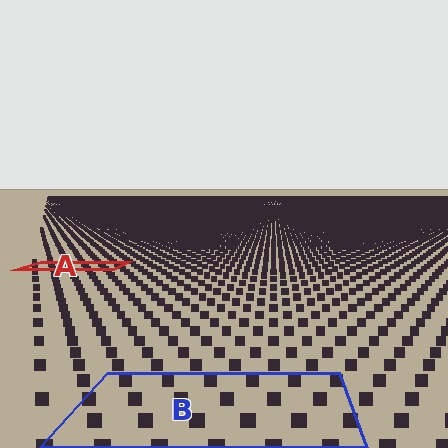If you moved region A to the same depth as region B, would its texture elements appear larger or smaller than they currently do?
They would appear larger. At a closer depth, the same texture elements are projected at a bigger on-screen size.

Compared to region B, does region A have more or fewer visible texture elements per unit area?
Region A has more texture elements per unit area — they are packed more densely because it is farther away.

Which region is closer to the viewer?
Region B is closer. The texture elements there are larger and more spread out.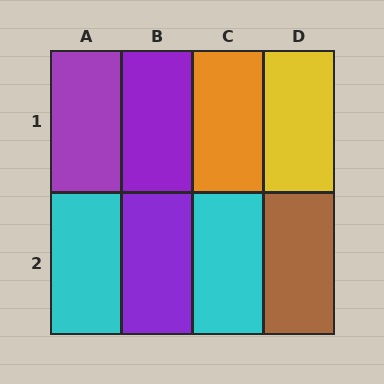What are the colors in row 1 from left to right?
Purple, purple, orange, yellow.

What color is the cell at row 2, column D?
Brown.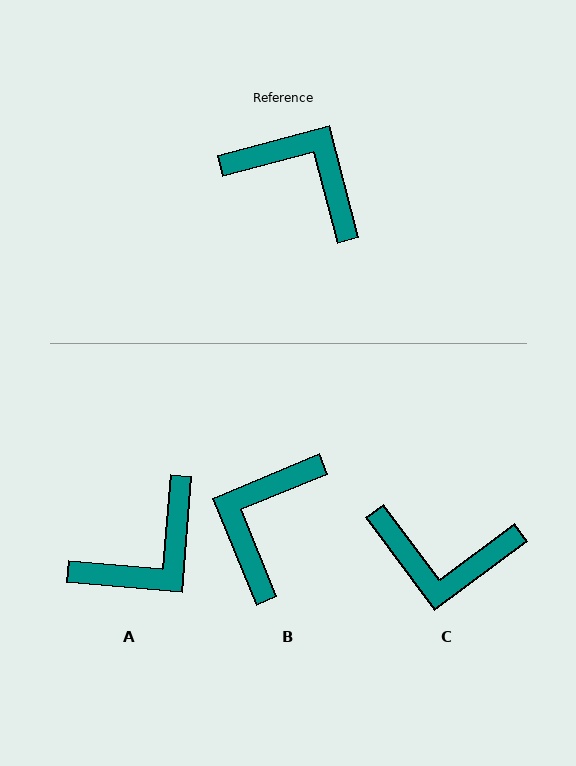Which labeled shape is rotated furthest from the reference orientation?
C, about 158 degrees away.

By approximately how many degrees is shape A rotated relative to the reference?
Approximately 109 degrees clockwise.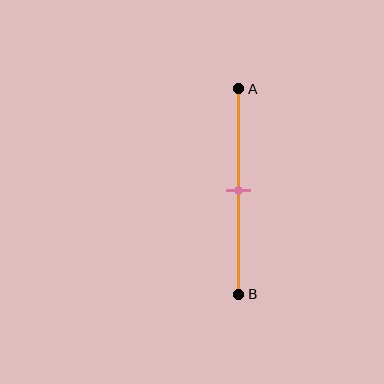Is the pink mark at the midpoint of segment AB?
Yes, the mark is approximately at the midpoint.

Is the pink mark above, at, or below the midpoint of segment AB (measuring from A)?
The pink mark is approximately at the midpoint of segment AB.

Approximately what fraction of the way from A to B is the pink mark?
The pink mark is approximately 50% of the way from A to B.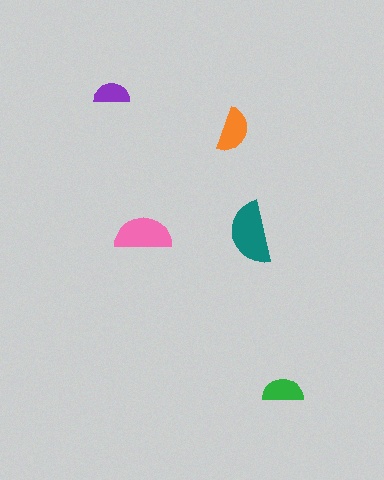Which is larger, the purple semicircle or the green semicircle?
The green one.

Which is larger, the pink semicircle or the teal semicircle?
The teal one.